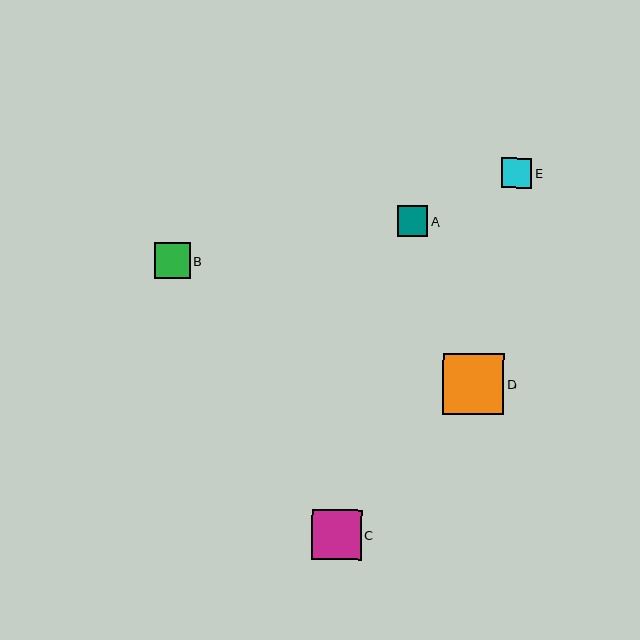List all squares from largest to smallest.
From largest to smallest: D, C, B, A, E.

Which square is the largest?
Square D is the largest with a size of approximately 62 pixels.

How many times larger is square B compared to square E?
Square B is approximately 1.2 times the size of square E.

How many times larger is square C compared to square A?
Square C is approximately 1.6 times the size of square A.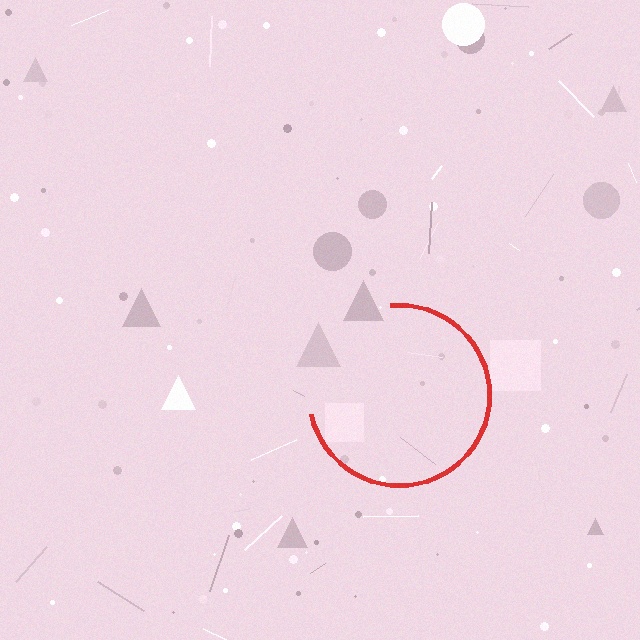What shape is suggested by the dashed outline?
The dashed outline suggests a circle.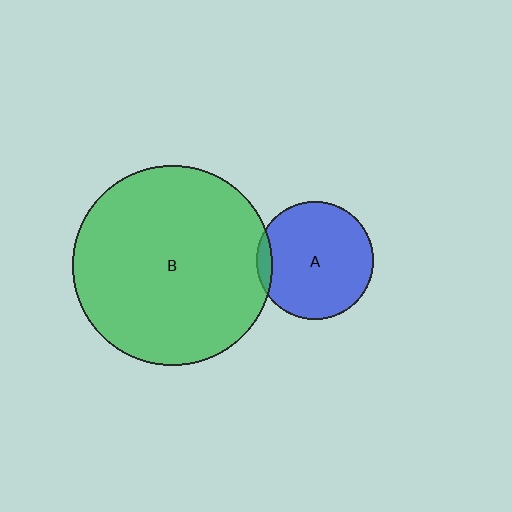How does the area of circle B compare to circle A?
Approximately 2.9 times.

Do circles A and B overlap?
Yes.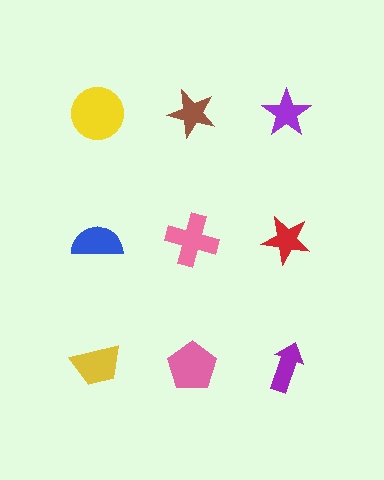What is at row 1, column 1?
A yellow circle.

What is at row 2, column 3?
A red star.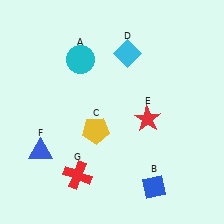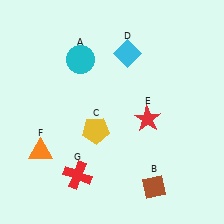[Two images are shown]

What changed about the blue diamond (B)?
In Image 1, B is blue. In Image 2, it changed to brown.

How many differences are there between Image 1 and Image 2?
There are 2 differences between the two images.